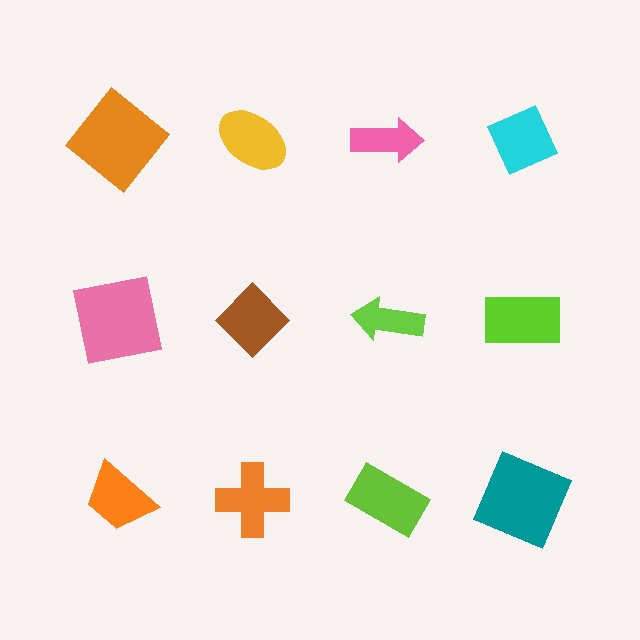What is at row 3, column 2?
An orange cross.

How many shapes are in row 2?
4 shapes.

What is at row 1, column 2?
A yellow ellipse.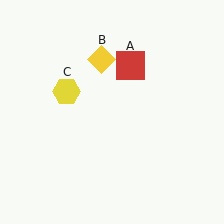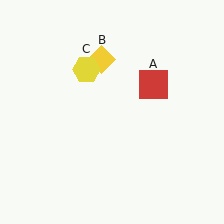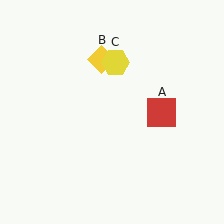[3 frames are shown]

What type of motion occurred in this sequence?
The red square (object A), yellow hexagon (object C) rotated clockwise around the center of the scene.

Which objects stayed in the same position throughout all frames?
Yellow diamond (object B) remained stationary.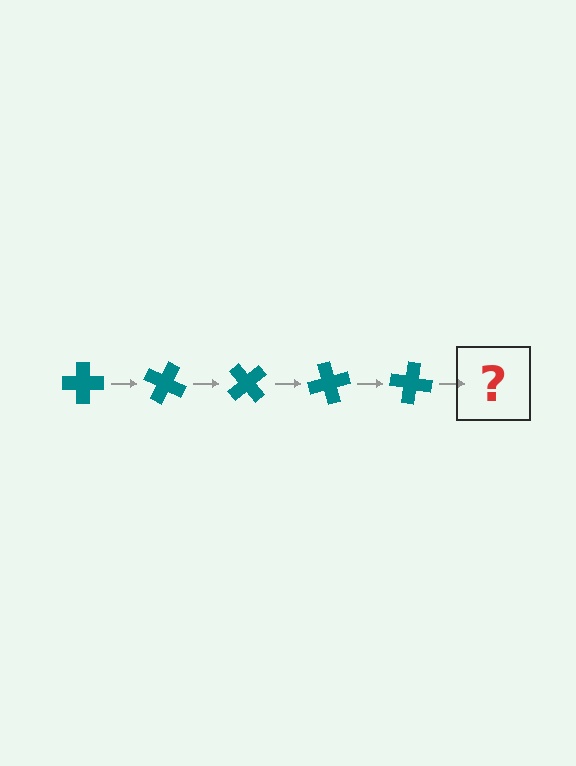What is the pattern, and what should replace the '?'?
The pattern is that the cross rotates 25 degrees each step. The '?' should be a teal cross rotated 125 degrees.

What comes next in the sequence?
The next element should be a teal cross rotated 125 degrees.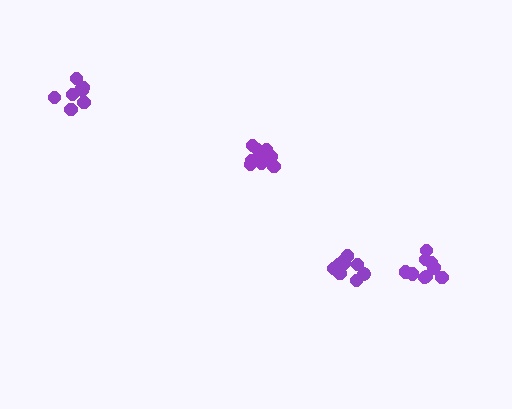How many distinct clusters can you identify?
There are 4 distinct clusters.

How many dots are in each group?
Group 1: 10 dots, Group 2: 10 dots, Group 3: 8 dots, Group 4: 11 dots (39 total).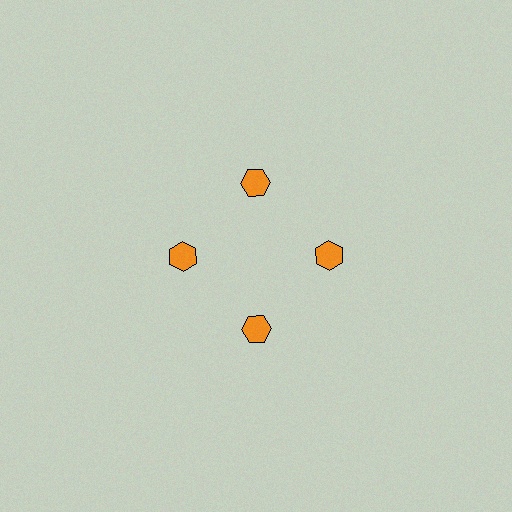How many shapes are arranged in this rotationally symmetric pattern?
There are 4 shapes, arranged in 4 groups of 1.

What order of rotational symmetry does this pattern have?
This pattern has 4-fold rotational symmetry.